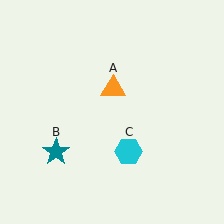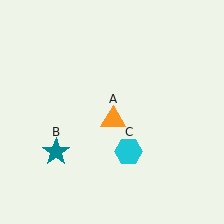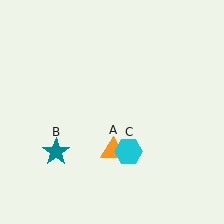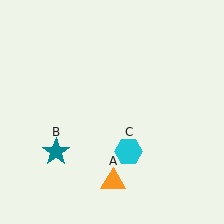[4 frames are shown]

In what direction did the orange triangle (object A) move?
The orange triangle (object A) moved down.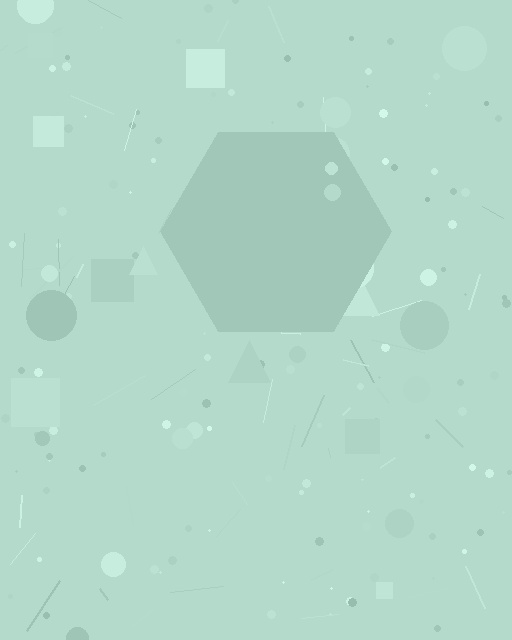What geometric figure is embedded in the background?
A hexagon is embedded in the background.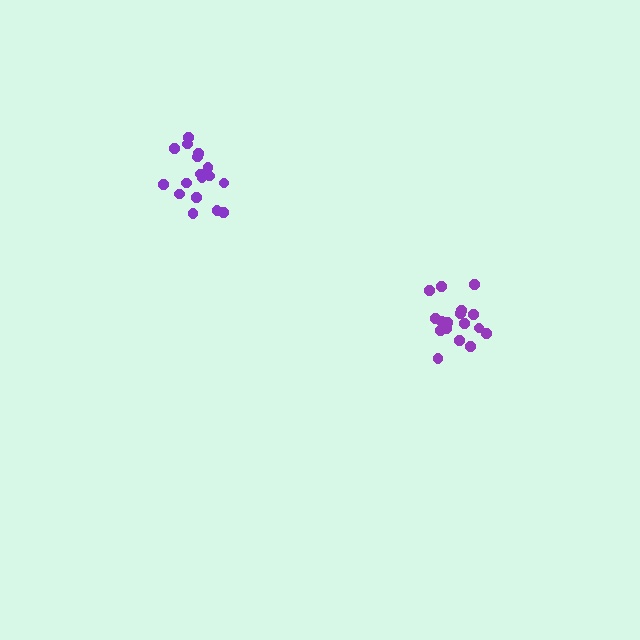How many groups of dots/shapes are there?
There are 2 groups.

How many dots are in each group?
Group 1: 17 dots, Group 2: 17 dots (34 total).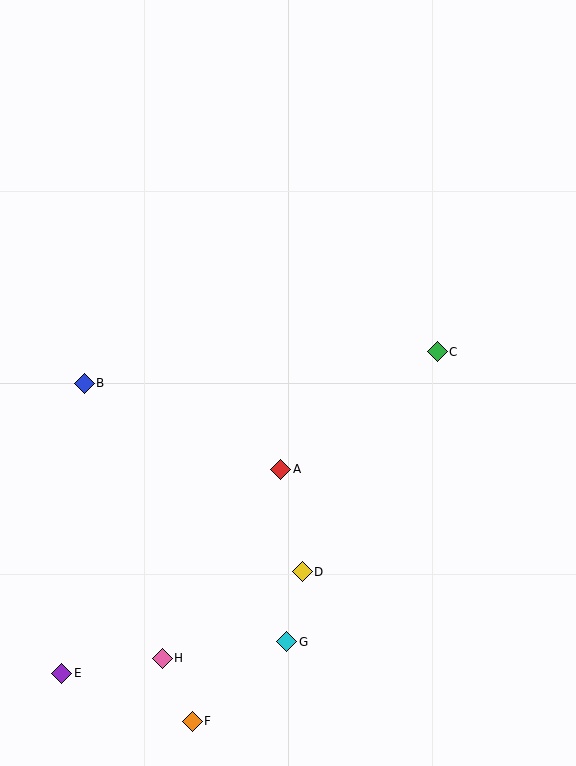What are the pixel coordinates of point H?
Point H is at (162, 658).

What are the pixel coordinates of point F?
Point F is at (192, 721).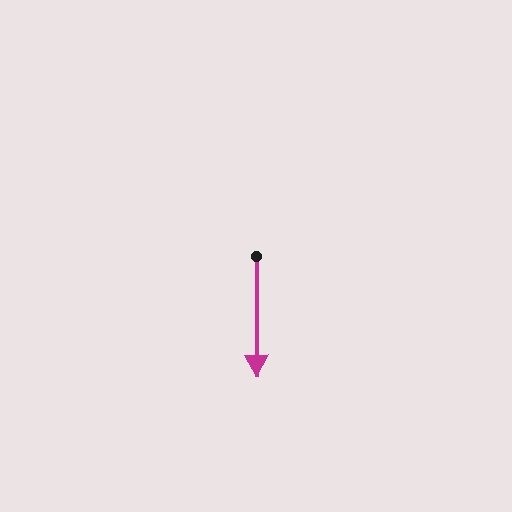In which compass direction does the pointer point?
South.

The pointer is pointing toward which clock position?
Roughly 6 o'clock.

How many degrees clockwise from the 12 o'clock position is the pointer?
Approximately 180 degrees.